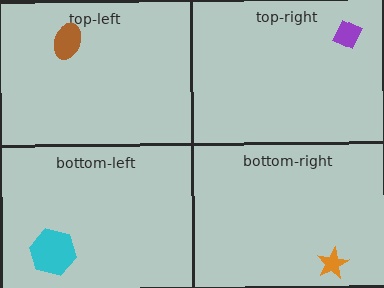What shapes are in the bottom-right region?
The orange star.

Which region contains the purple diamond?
The top-right region.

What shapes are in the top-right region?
The purple diamond.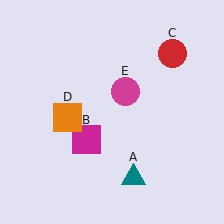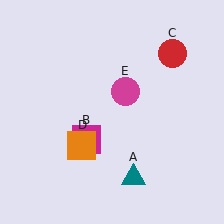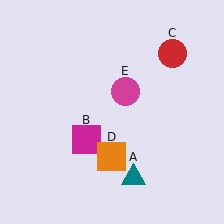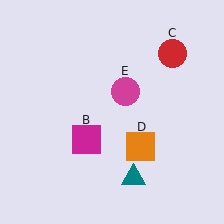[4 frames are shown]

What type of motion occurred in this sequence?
The orange square (object D) rotated counterclockwise around the center of the scene.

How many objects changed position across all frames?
1 object changed position: orange square (object D).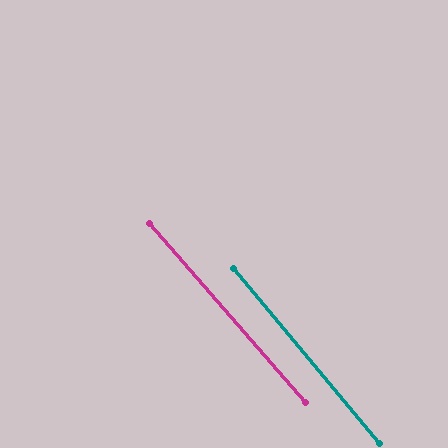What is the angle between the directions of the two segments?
Approximately 1 degree.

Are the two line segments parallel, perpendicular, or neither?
Parallel — their directions differ by only 1.1°.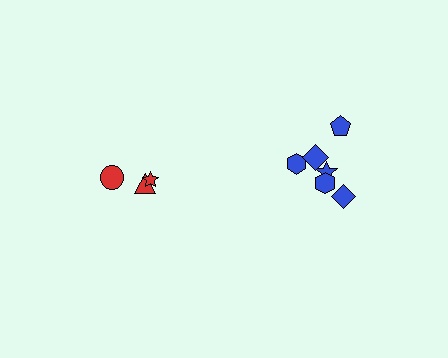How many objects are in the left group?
There are 3 objects.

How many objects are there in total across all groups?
There are 9 objects.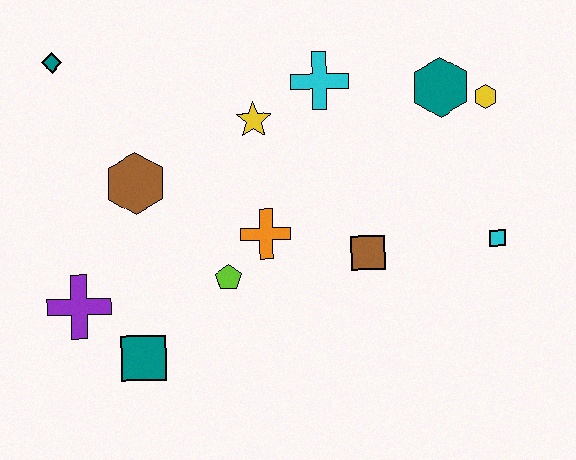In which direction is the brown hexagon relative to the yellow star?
The brown hexagon is to the left of the yellow star.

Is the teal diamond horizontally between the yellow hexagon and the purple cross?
No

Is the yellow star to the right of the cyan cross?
No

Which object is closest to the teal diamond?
The brown hexagon is closest to the teal diamond.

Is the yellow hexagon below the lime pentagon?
No